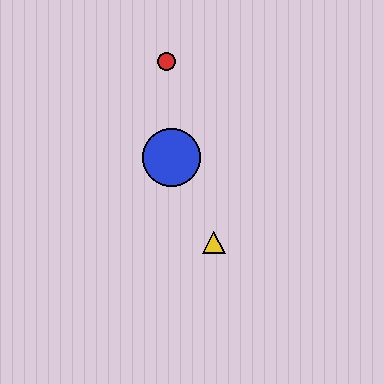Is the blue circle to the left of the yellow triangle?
Yes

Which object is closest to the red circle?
The blue circle is closest to the red circle.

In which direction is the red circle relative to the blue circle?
The red circle is above the blue circle.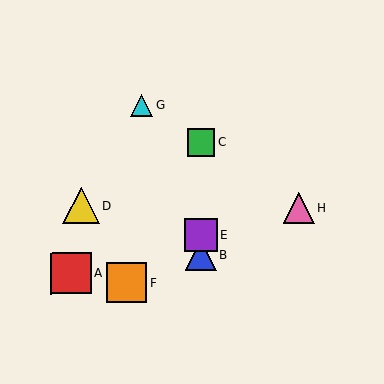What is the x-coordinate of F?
Object F is at x≈127.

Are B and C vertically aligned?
Yes, both are at x≈201.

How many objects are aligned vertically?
3 objects (B, C, E) are aligned vertically.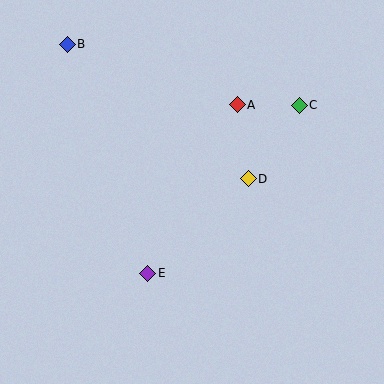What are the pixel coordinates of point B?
Point B is at (67, 44).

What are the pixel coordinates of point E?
Point E is at (148, 273).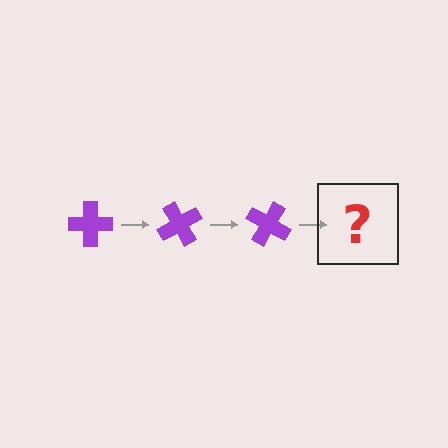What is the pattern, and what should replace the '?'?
The pattern is that the cross rotates 60 degrees each step. The '?' should be a purple cross rotated 180 degrees.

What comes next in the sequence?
The next element should be a purple cross rotated 180 degrees.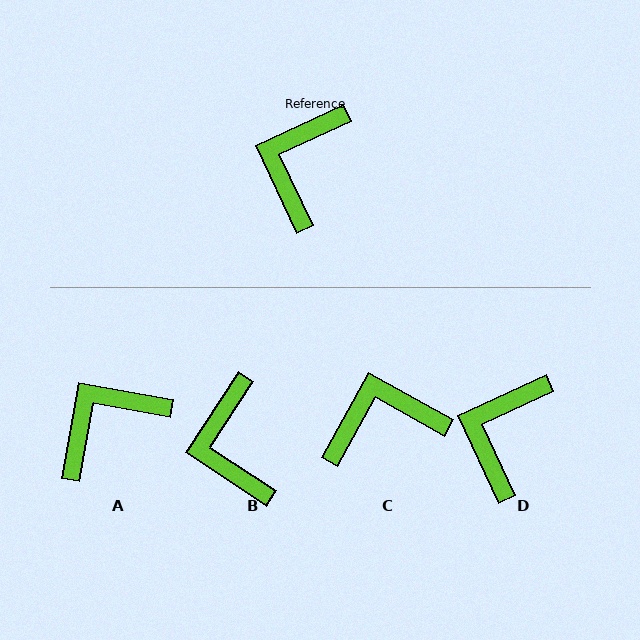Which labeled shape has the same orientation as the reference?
D.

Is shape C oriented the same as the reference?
No, it is off by about 54 degrees.